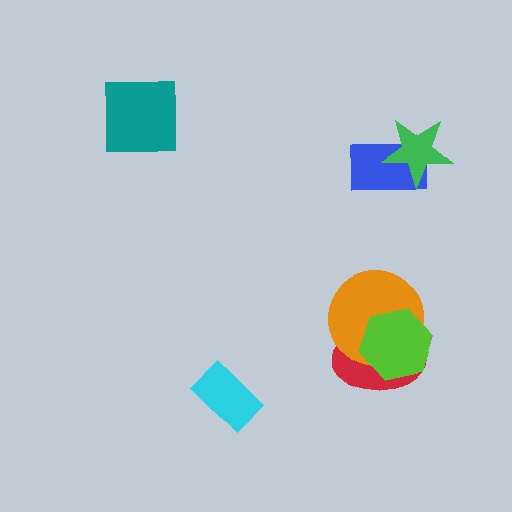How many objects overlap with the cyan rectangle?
0 objects overlap with the cyan rectangle.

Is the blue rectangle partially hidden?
Yes, it is partially covered by another shape.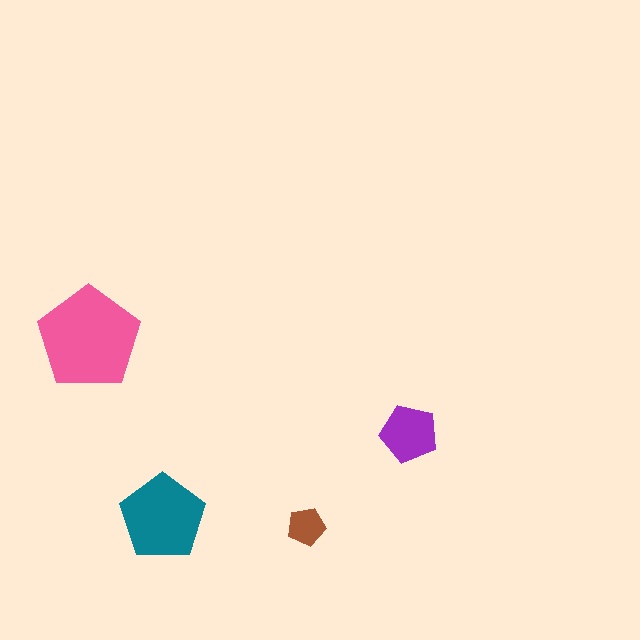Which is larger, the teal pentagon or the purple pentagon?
The teal one.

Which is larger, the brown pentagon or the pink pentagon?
The pink one.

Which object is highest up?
The pink pentagon is topmost.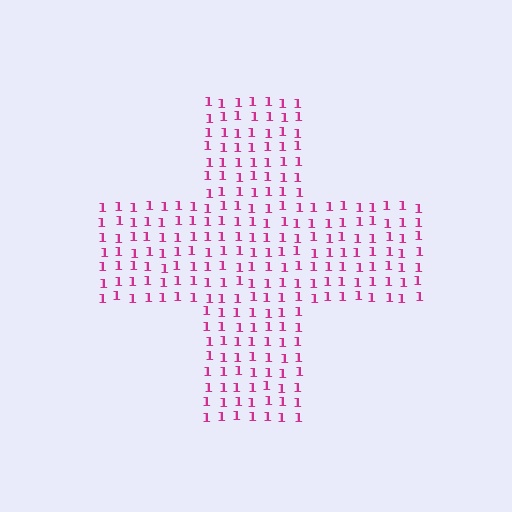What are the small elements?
The small elements are digit 1's.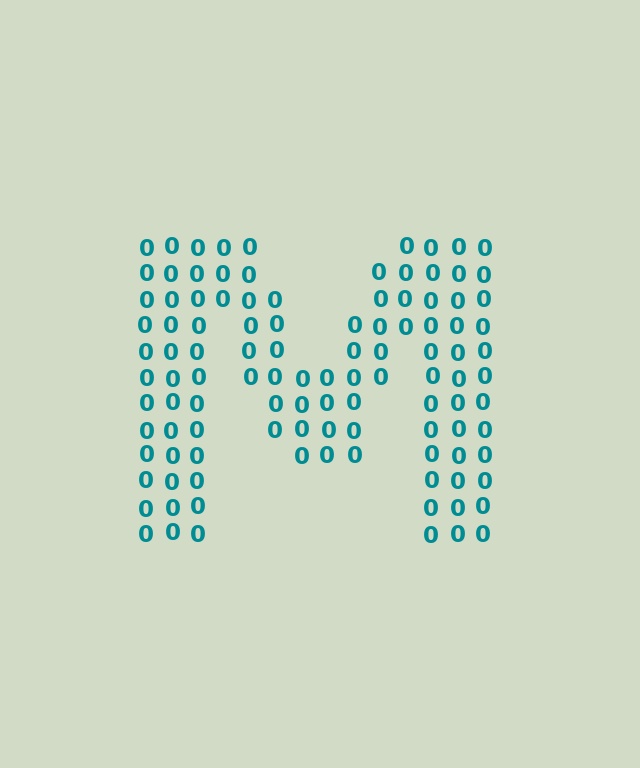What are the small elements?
The small elements are digit 0's.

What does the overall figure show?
The overall figure shows the letter M.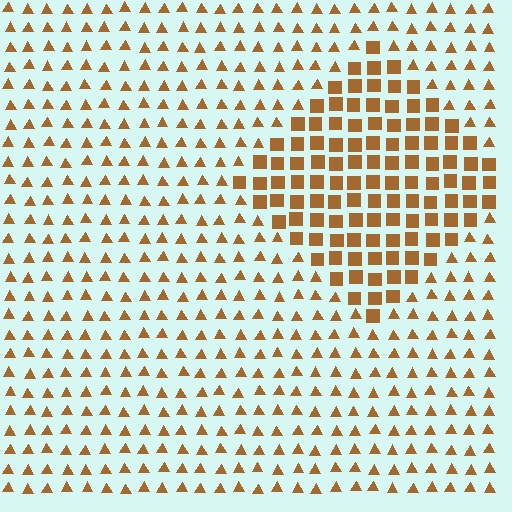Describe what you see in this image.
The image is filled with small brown elements arranged in a uniform grid. A diamond-shaped region contains squares, while the surrounding area contains triangles. The boundary is defined purely by the change in element shape.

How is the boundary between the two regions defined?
The boundary is defined by a change in element shape: squares inside vs. triangles outside. All elements share the same color and spacing.